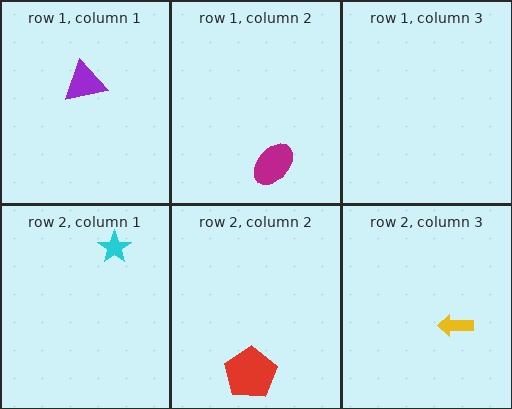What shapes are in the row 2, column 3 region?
The yellow arrow.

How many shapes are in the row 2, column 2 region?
1.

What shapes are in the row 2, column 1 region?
The cyan star.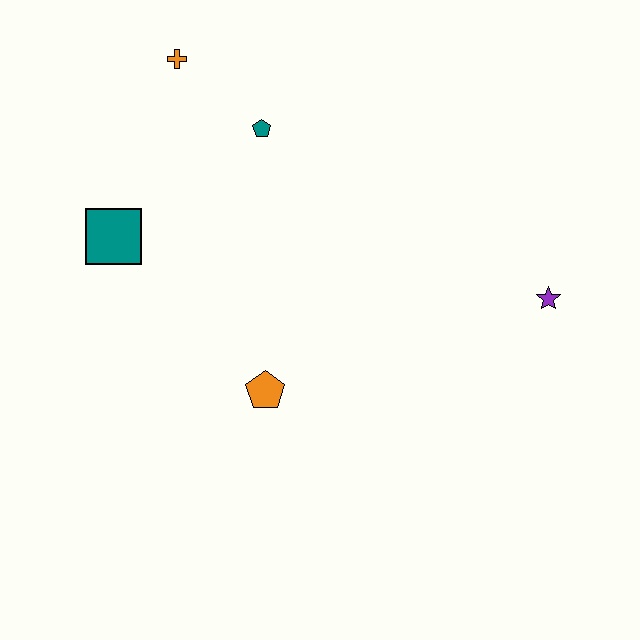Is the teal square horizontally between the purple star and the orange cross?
No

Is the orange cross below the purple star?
No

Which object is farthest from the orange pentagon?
The orange cross is farthest from the orange pentagon.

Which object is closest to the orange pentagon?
The teal square is closest to the orange pentagon.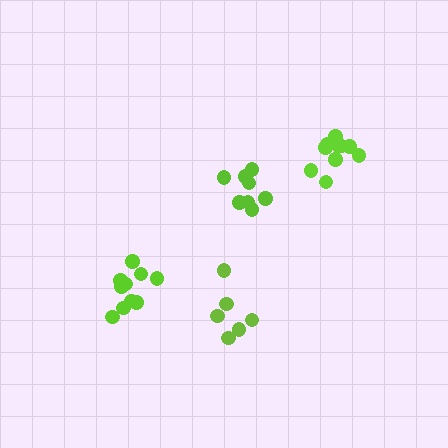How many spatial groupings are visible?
There are 4 spatial groupings.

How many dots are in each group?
Group 1: 10 dots, Group 2: 8 dots, Group 3: 6 dots, Group 4: 10 dots (34 total).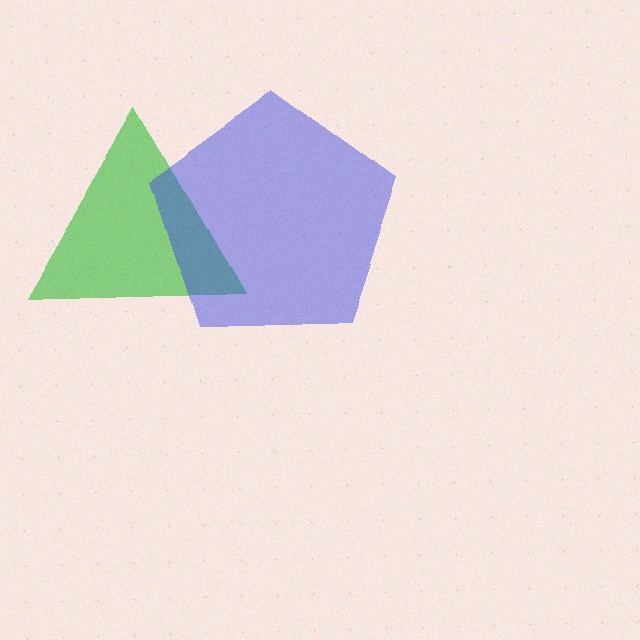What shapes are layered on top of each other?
The layered shapes are: a green triangle, a blue pentagon.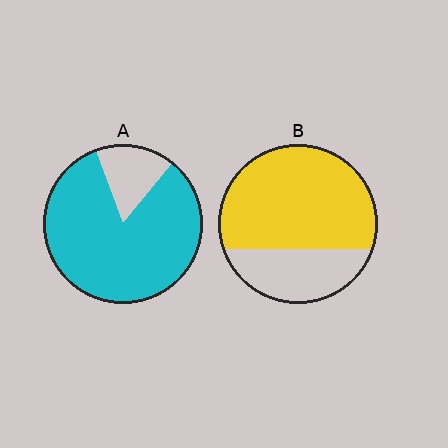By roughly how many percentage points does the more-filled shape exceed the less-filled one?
By roughly 15 percentage points (A over B).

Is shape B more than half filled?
Yes.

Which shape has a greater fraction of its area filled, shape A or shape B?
Shape A.